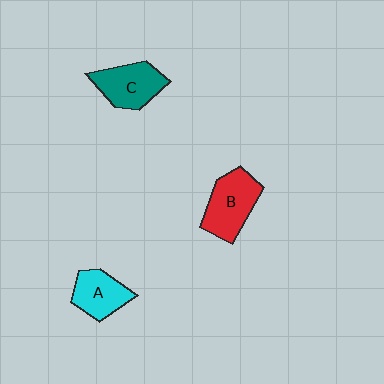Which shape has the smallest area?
Shape A (cyan).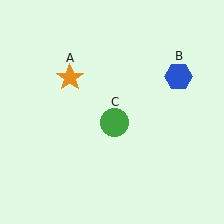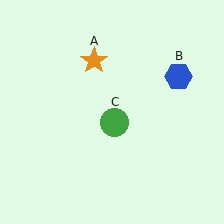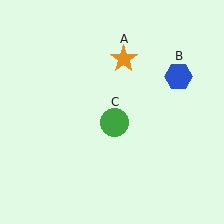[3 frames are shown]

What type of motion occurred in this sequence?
The orange star (object A) rotated clockwise around the center of the scene.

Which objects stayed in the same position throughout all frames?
Blue hexagon (object B) and green circle (object C) remained stationary.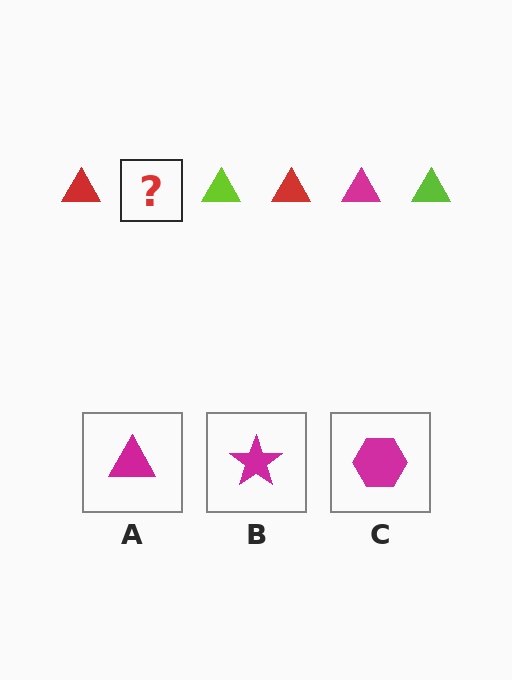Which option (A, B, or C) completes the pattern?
A.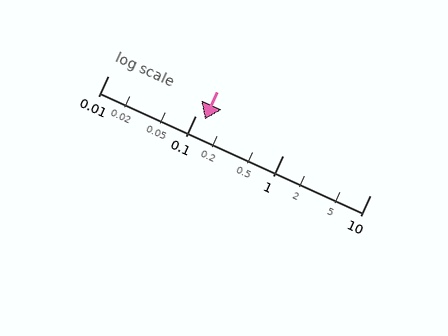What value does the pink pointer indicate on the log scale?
The pointer indicates approximately 0.13.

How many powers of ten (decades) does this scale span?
The scale spans 3 decades, from 0.01 to 10.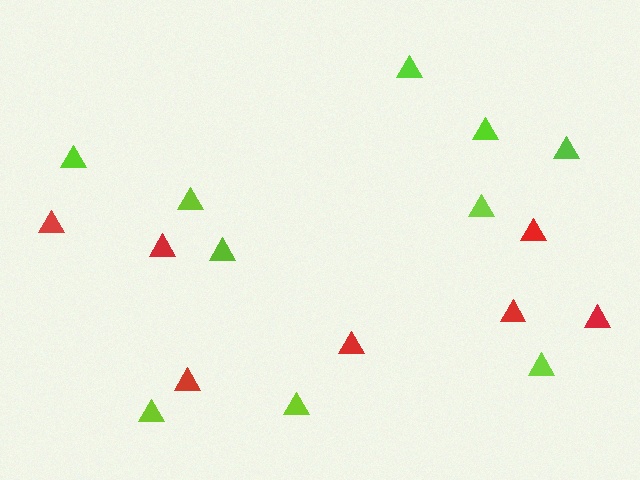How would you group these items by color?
There are 2 groups: one group of red triangles (7) and one group of lime triangles (10).